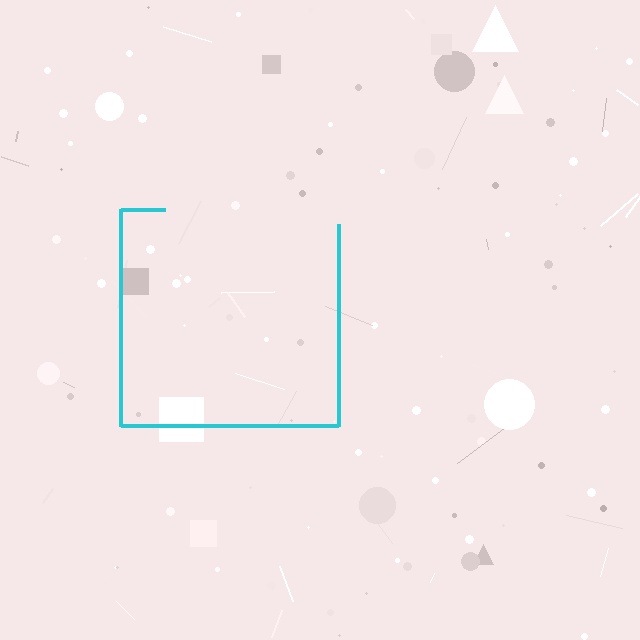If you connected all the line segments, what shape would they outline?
They would outline a square.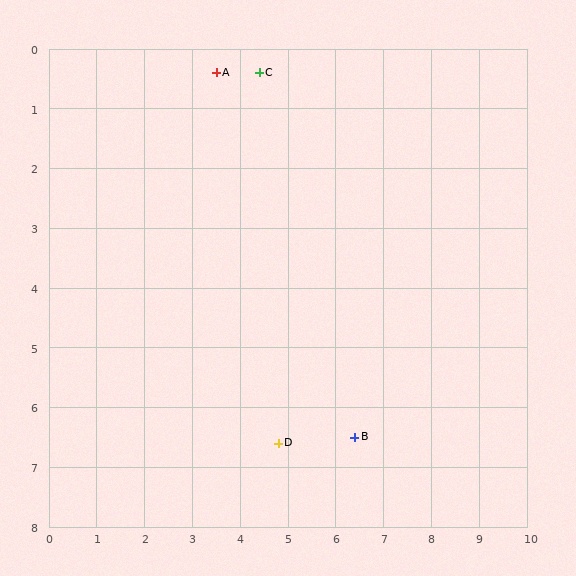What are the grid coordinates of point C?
Point C is at approximately (4.4, 0.4).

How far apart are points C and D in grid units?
Points C and D are about 6.2 grid units apart.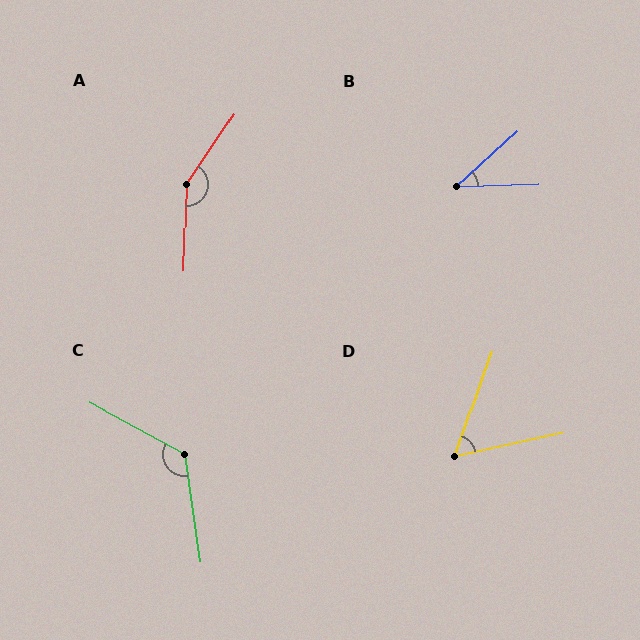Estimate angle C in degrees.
Approximately 126 degrees.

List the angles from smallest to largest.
B (40°), D (59°), C (126°), A (147°).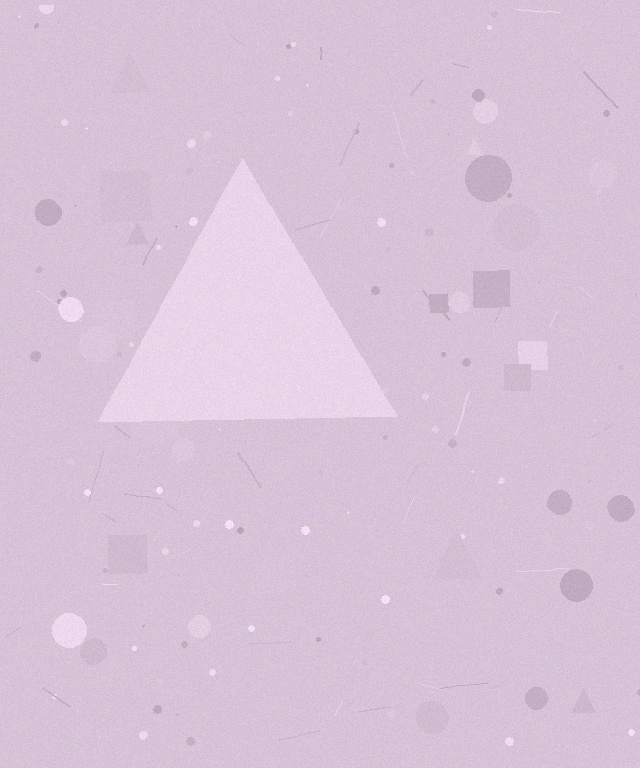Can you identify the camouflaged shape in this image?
The camouflaged shape is a triangle.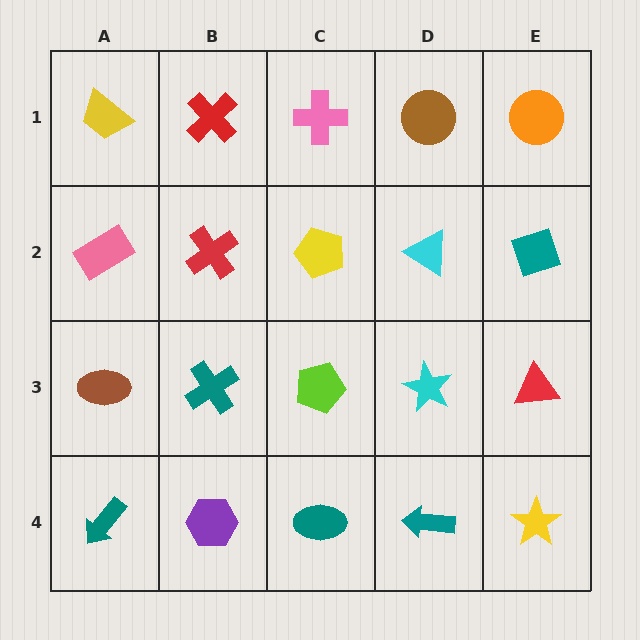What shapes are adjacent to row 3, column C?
A yellow pentagon (row 2, column C), a teal ellipse (row 4, column C), a teal cross (row 3, column B), a cyan star (row 3, column D).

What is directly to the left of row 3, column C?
A teal cross.